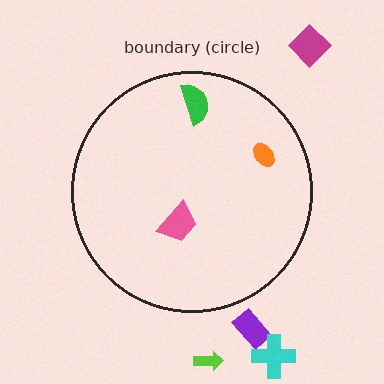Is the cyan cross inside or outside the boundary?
Outside.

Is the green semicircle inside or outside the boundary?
Inside.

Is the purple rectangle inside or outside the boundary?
Outside.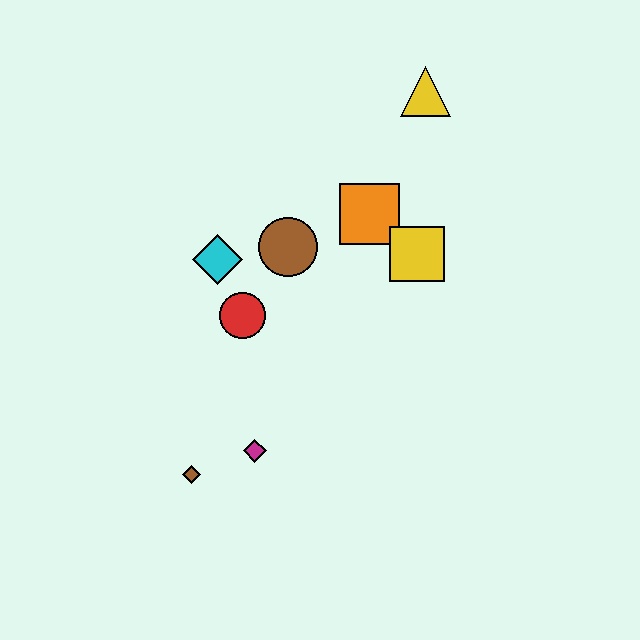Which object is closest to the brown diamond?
The magenta diamond is closest to the brown diamond.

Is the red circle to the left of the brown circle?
Yes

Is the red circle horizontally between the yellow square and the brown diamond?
Yes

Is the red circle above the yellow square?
No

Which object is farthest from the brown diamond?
The yellow triangle is farthest from the brown diamond.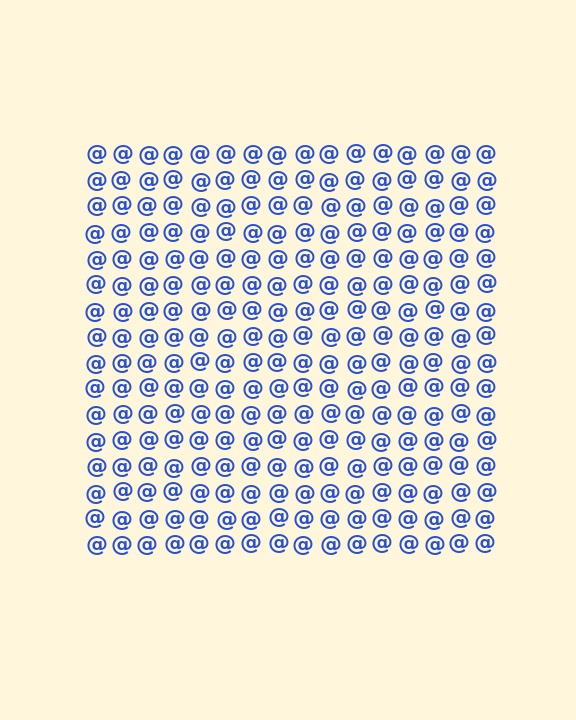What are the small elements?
The small elements are at signs.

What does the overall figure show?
The overall figure shows a square.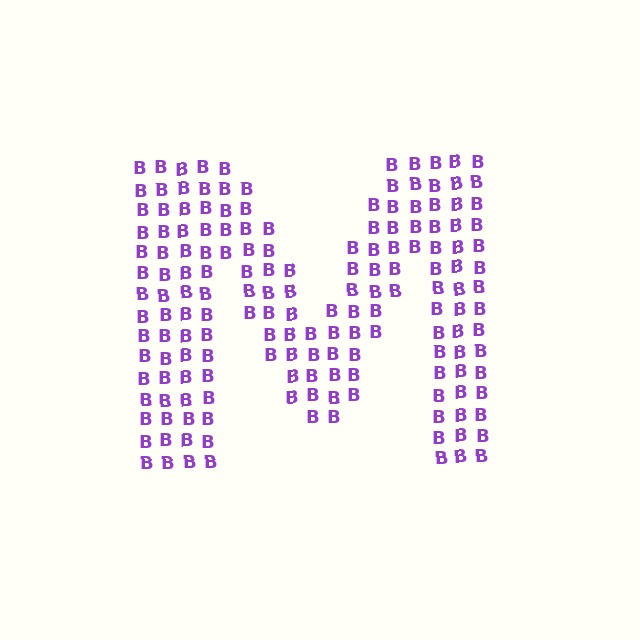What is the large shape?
The large shape is the letter M.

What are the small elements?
The small elements are letter B's.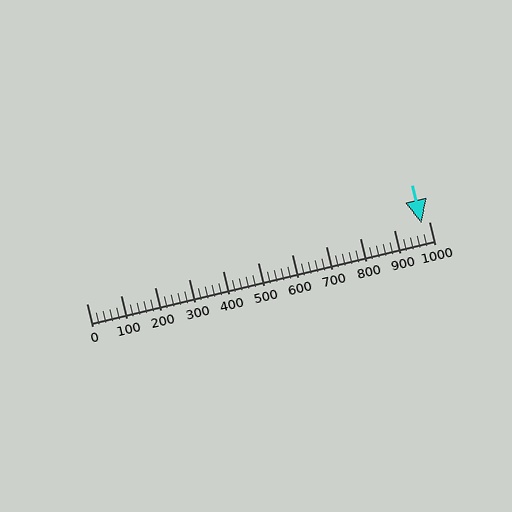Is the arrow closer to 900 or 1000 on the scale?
The arrow is closer to 1000.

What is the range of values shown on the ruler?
The ruler shows values from 0 to 1000.